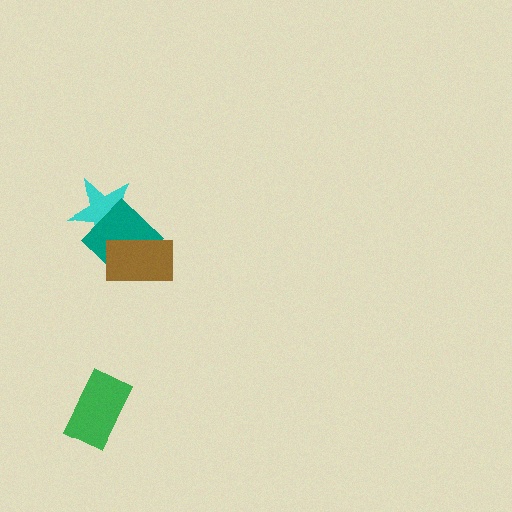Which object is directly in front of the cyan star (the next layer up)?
The teal diamond is directly in front of the cyan star.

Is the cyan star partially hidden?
Yes, it is partially covered by another shape.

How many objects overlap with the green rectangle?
0 objects overlap with the green rectangle.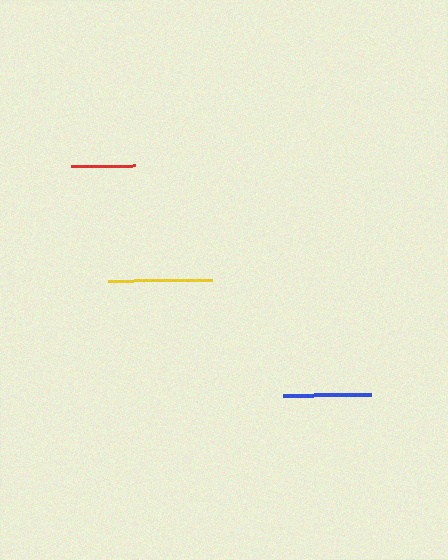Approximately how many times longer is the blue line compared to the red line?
The blue line is approximately 1.4 times the length of the red line.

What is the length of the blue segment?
The blue segment is approximately 88 pixels long.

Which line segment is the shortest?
The red line is the shortest at approximately 65 pixels.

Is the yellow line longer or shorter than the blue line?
The yellow line is longer than the blue line.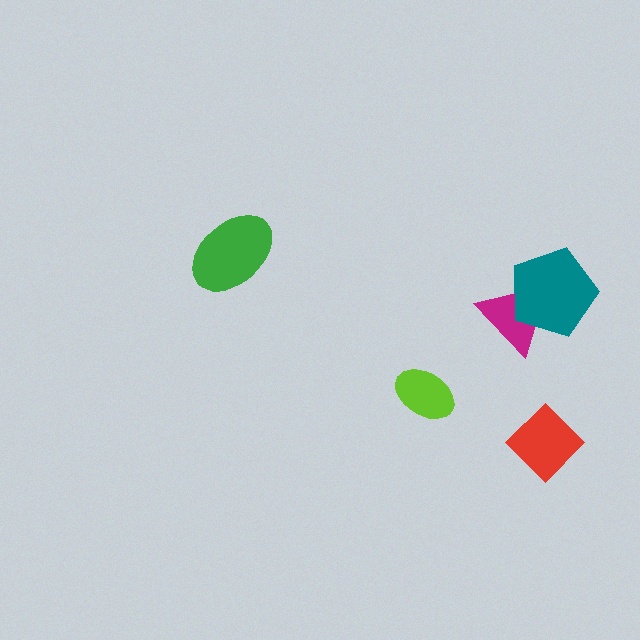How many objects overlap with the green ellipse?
0 objects overlap with the green ellipse.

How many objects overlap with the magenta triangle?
1 object overlaps with the magenta triangle.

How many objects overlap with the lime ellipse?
0 objects overlap with the lime ellipse.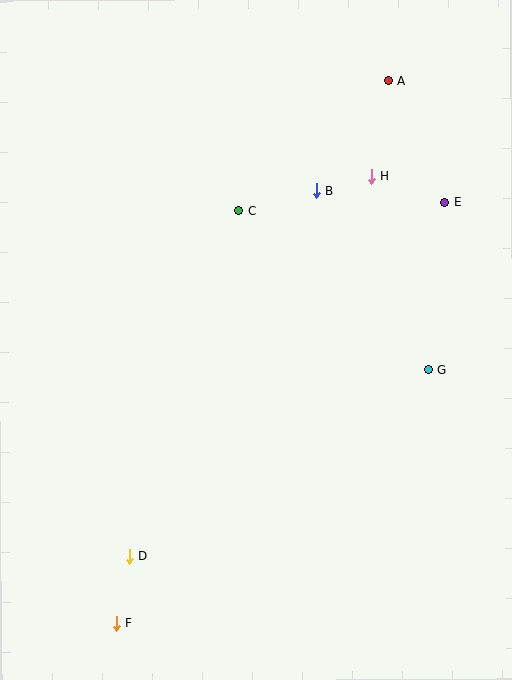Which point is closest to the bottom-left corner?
Point F is closest to the bottom-left corner.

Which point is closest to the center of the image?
Point C at (239, 211) is closest to the center.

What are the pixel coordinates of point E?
Point E is at (445, 202).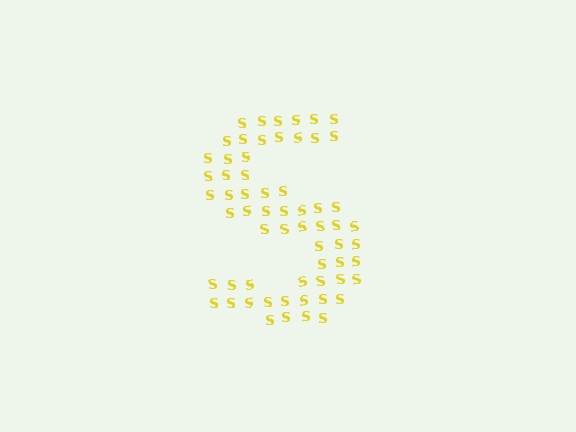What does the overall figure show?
The overall figure shows the letter S.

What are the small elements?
The small elements are letter S's.